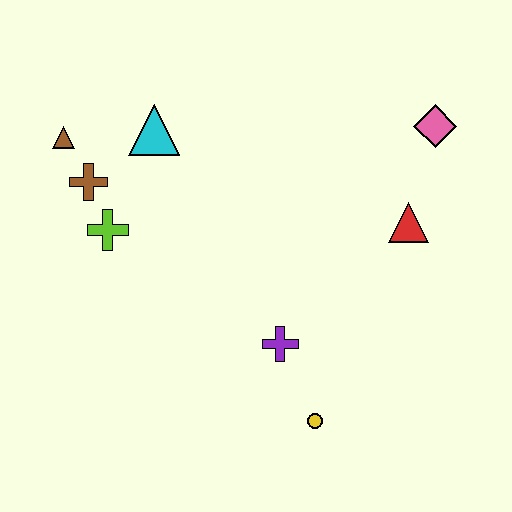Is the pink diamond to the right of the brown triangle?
Yes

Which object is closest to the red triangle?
The pink diamond is closest to the red triangle.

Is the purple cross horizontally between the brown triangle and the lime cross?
No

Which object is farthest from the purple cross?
The brown triangle is farthest from the purple cross.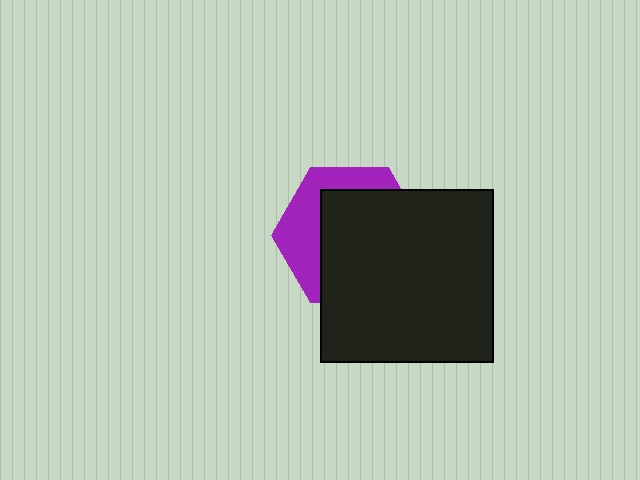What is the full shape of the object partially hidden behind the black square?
The partially hidden object is a purple hexagon.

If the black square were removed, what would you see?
You would see the complete purple hexagon.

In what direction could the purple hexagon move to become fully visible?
The purple hexagon could move toward the upper-left. That would shift it out from behind the black square entirely.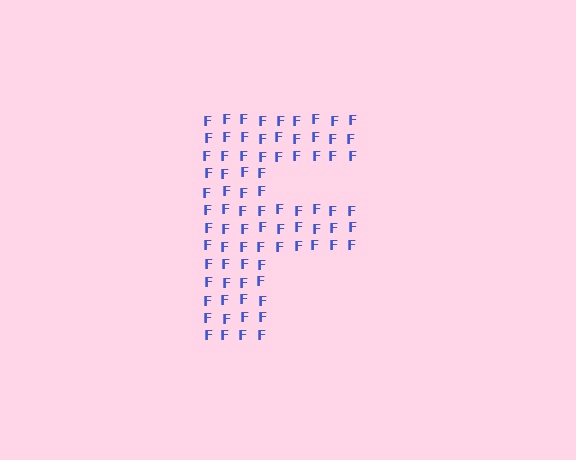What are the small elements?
The small elements are letter F's.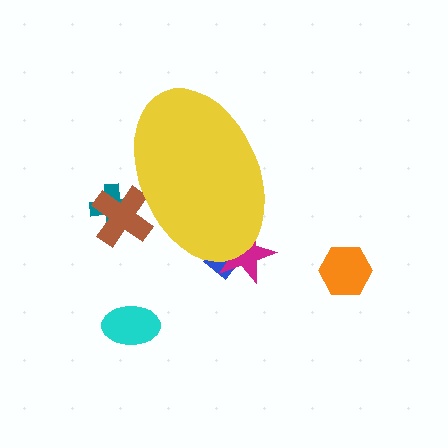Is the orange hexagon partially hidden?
No, the orange hexagon is fully visible.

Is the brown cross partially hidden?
Yes, the brown cross is partially hidden behind the yellow ellipse.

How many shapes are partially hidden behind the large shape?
4 shapes are partially hidden.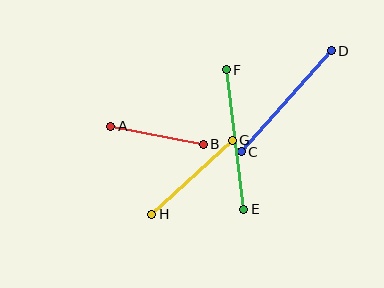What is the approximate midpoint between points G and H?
The midpoint is at approximately (192, 177) pixels.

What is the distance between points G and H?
The distance is approximately 109 pixels.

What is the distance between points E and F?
The distance is approximately 141 pixels.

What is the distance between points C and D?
The distance is approximately 136 pixels.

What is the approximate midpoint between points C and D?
The midpoint is at approximately (286, 101) pixels.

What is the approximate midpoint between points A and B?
The midpoint is at approximately (157, 135) pixels.